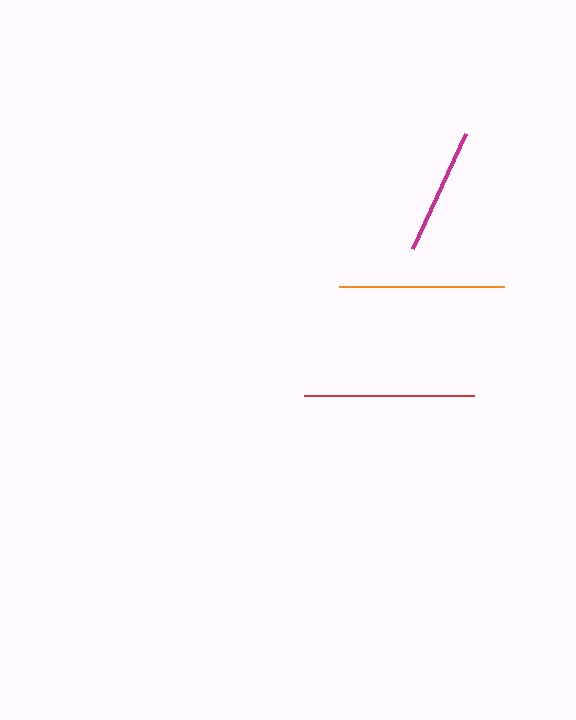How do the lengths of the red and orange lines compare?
The red and orange lines are approximately the same length.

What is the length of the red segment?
The red segment is approximately 170 pixels long.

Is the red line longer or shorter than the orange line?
The red line is longer than the orange line.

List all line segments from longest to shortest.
From longest to shortest: red, orange, magenta.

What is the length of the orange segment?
The orange segment is approximately 164 pixels long.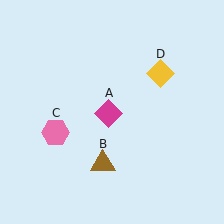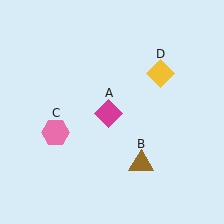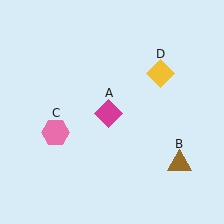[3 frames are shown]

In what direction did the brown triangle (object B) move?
The brown triangle (object B) moved right.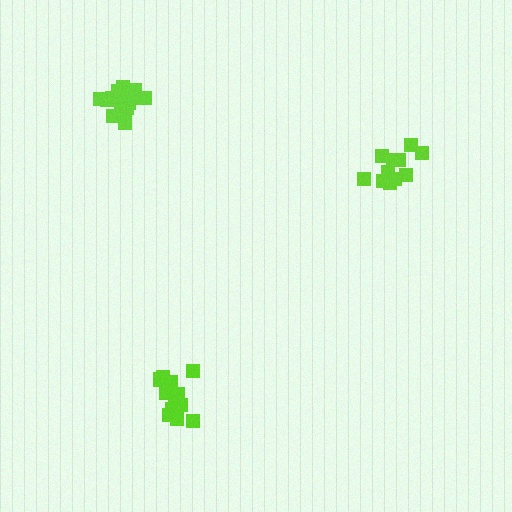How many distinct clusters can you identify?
There are 3 distinct clusters.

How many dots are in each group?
Group 1: 11 dots, Group 2: 15 dots, Group 3: 16 dots (42 total).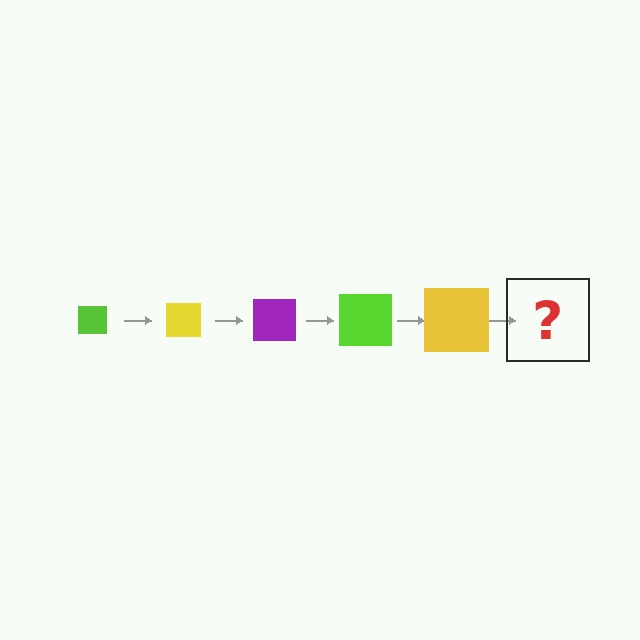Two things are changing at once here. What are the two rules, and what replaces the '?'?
The two rules are that the square grows larger each step and the color cycles through lime, yellow, and purple. The '?' should be a purple square, larger than the previous one.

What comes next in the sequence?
The next element should be a purple square, larger than the previous one.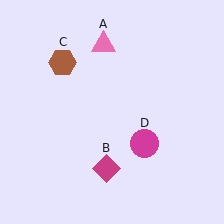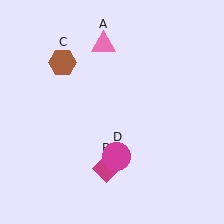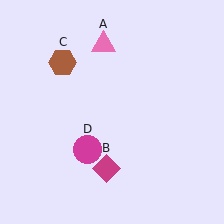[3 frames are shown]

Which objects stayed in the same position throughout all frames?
Pink triangle (object A) and magenta diamond (object B) and brown hexagon (object C) remained stationary.